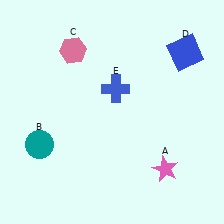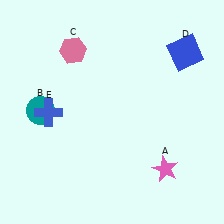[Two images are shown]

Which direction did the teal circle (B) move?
The teal circle (B) moved up.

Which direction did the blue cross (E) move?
The blue cross (E) moved left.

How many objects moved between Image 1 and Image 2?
2 objects moved between the two images.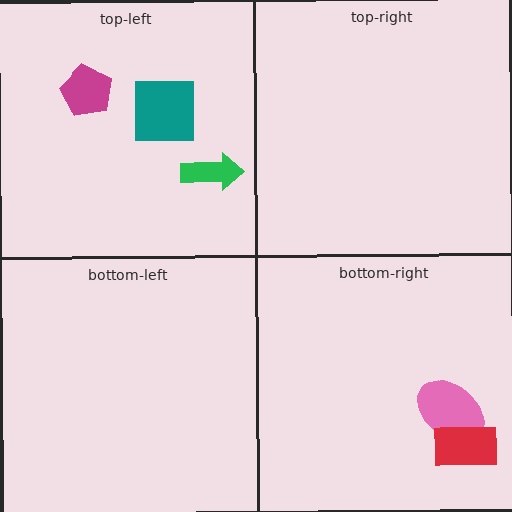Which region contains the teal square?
The top-left region.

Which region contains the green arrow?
The top-left region.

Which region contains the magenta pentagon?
The top-left region.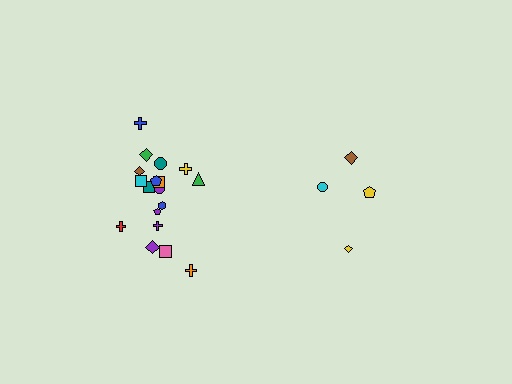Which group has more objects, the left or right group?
The left group.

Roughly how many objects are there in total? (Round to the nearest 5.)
Roughly 20 objects in total.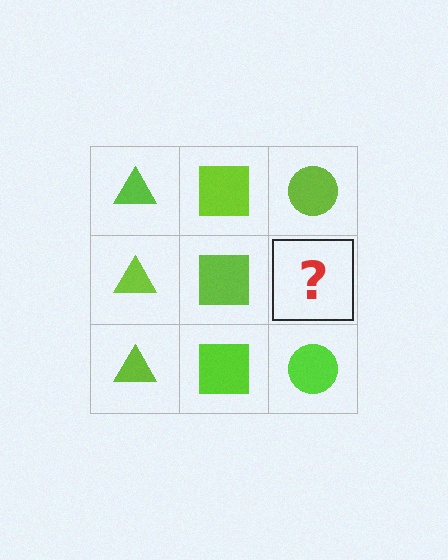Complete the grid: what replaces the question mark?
The question mark should be replaced with a lime circle.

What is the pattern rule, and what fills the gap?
The rule is that each column has a consistent shape. The gap should be filled with a lime circle.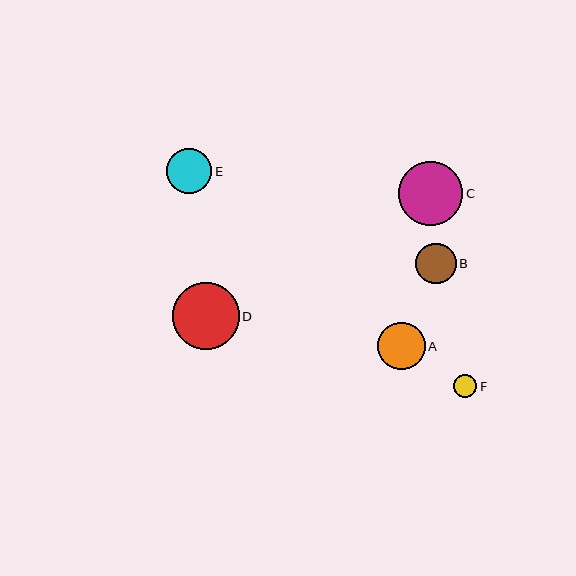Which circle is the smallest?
Circle F is the smallest with a size of approximately 23 pixels.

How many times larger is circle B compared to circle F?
Circle B is approximately 1.7 times the size of circle F.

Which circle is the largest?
Circle D is the largest with a size of approximately 67 pixels.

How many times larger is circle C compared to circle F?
Circle C is approximately 2.7 times the size of circle F.